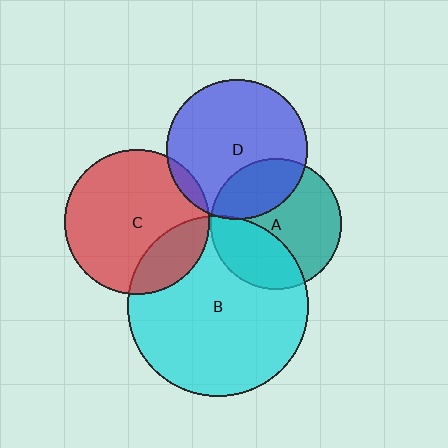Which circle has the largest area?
Circle B (cyan).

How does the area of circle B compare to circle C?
Approximately 1.6 times.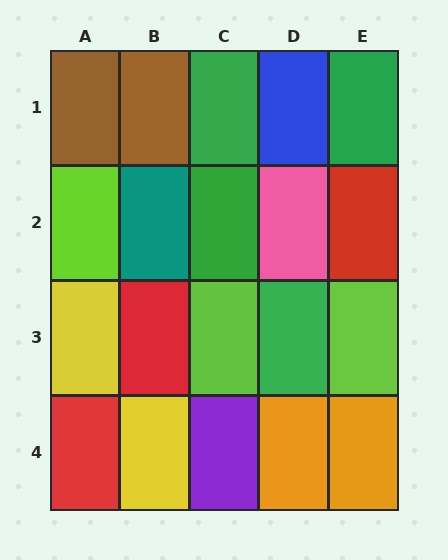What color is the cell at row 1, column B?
Brown.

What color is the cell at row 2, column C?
Green.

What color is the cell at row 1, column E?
Green.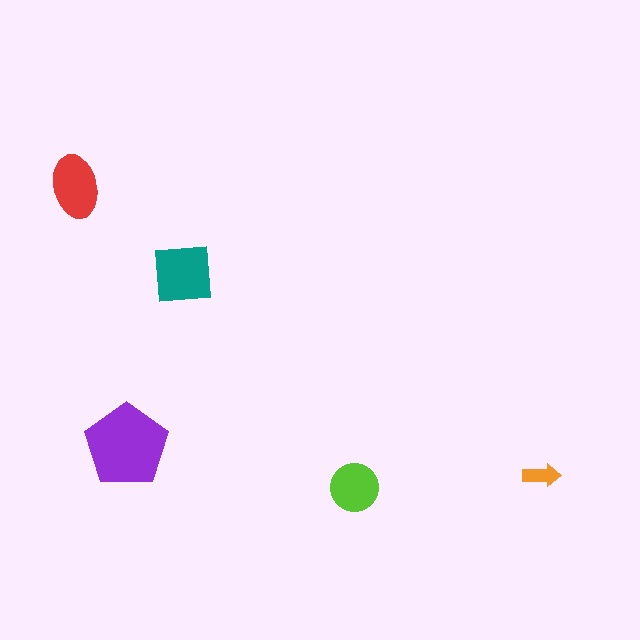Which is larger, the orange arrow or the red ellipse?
The red ellipse.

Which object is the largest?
The purple pentagon.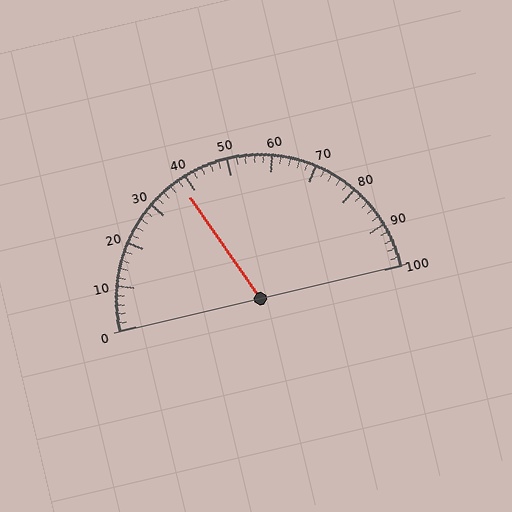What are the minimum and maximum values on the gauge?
The gauge ranges from 0 to 100.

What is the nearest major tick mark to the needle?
The nearest major tick mark is 40.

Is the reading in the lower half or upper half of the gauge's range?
The reading is in the lower half of the range (0 to 100).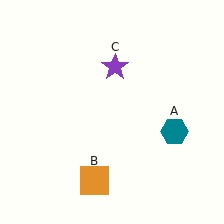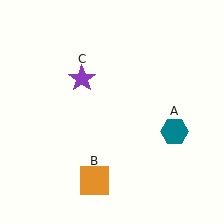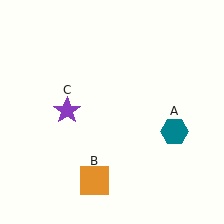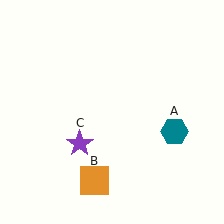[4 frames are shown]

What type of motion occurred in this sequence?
The purple star (object C) rotated counterclockwise around the center of the scene.